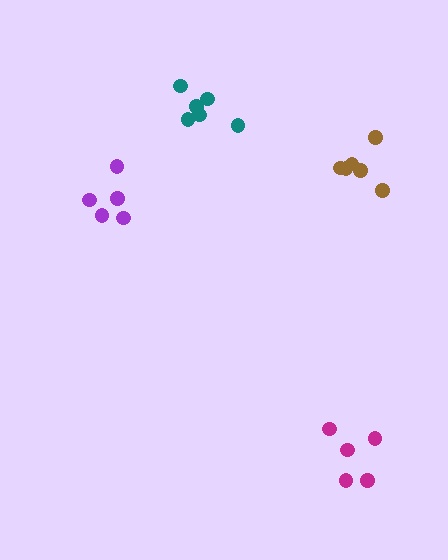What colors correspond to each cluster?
The clusters are colored: magenta, teal, brown, purple.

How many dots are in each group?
Group 1: 5 dots, Group 2: 6 dots, Group 3: 6 dots, Group 4: 5 dots (22 total).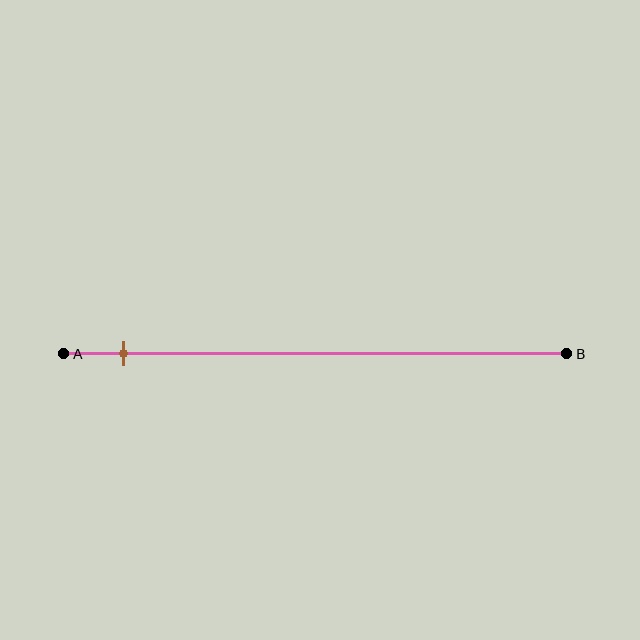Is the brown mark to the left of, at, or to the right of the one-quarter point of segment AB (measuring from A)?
The brown mark is to the left of the one-quarter point of segment AB.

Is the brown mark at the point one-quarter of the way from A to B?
No, the mark is at about 10% from A, not at the 25% one-quarter point.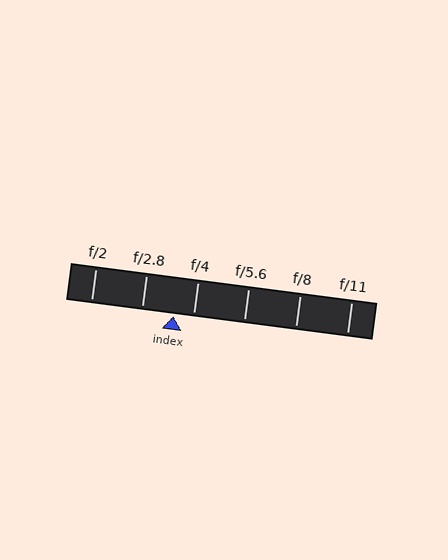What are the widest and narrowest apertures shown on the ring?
The widest aperture shown is f/2 and the narrowest is f/11.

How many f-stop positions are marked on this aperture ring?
There are 6 f-stop positions marked.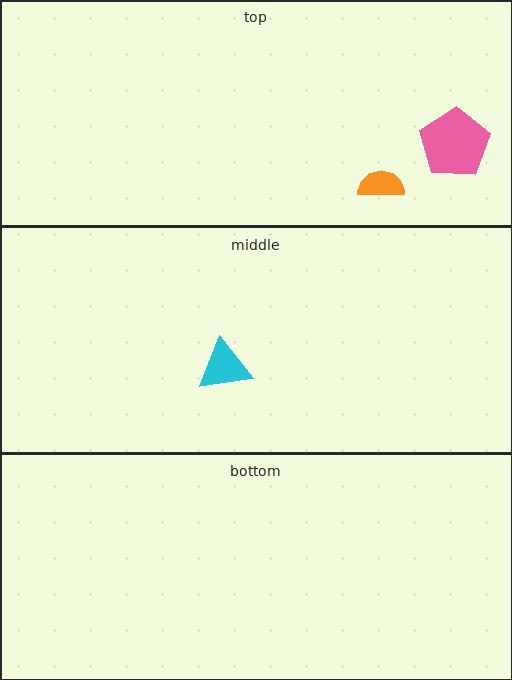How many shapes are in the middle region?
1.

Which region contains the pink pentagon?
The top region.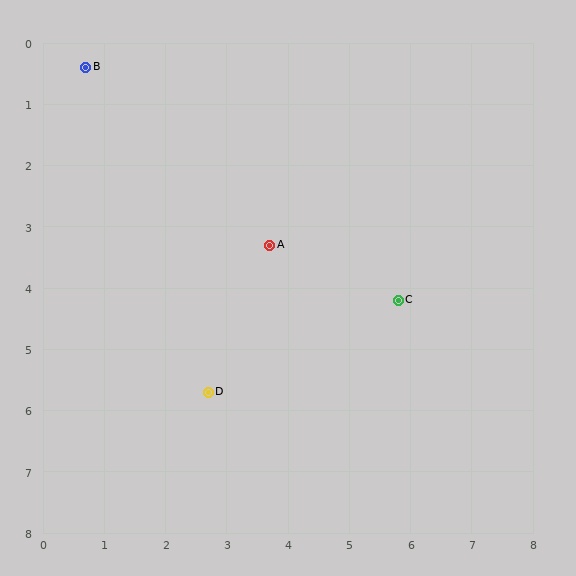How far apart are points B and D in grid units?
Points B and D are about 5.7 grid units apart.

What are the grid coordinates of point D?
Point D is at approximately (2.7, 5.7).